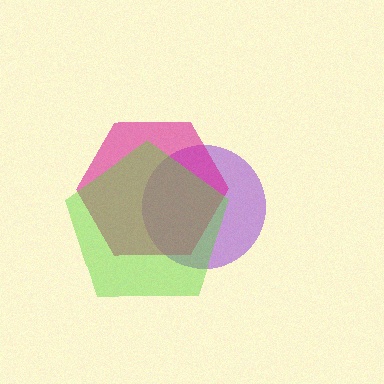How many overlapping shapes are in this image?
There are 3 overlapping shapes in the image.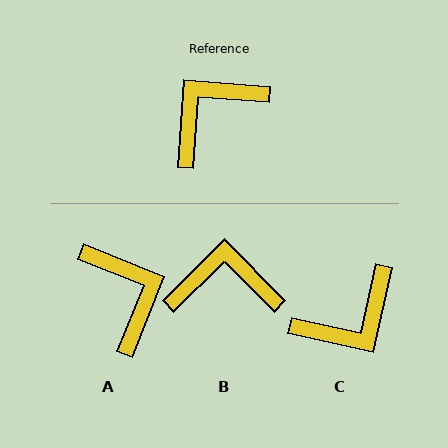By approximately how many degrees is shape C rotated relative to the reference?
Approximately 171 degrees counter-clockwise.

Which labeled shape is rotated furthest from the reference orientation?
C, about 171 degrees away.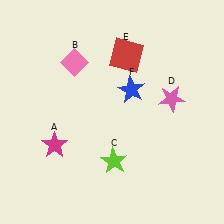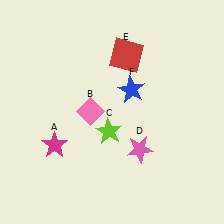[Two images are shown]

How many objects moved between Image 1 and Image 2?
3 objects moved between the two images.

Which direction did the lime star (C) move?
The lime star (C) moved up.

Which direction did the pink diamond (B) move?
The pink diamond (B) moved down.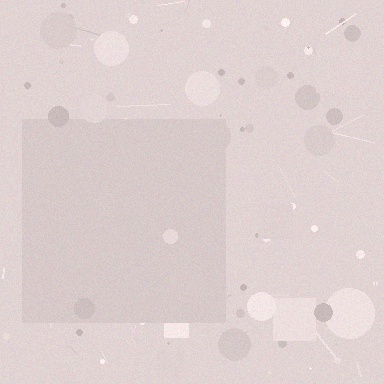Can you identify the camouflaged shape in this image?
The camouflaged shape is a square.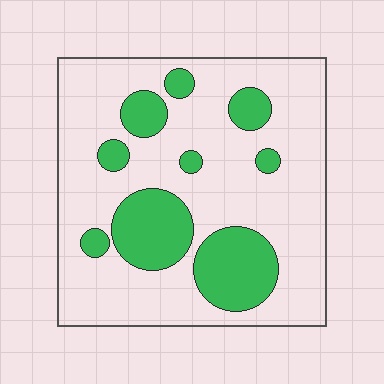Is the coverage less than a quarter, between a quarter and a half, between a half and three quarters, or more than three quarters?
Less than a quarter.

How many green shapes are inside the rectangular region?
9.